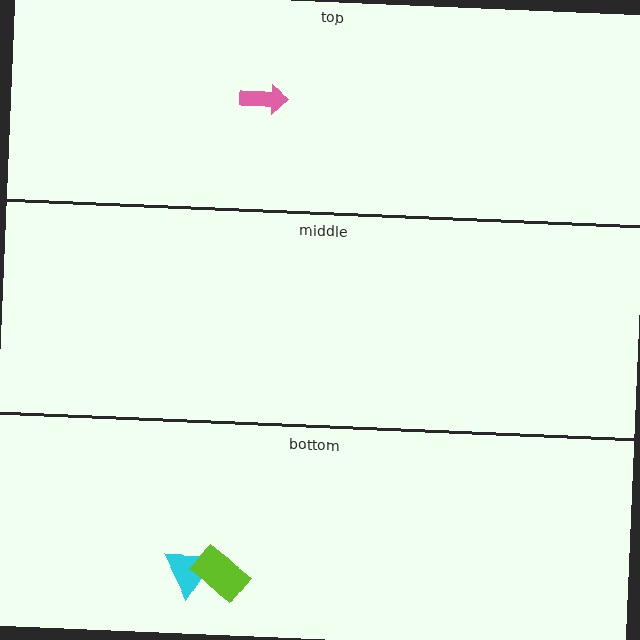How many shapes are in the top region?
1.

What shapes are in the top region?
The pink arrow.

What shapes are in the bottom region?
The cyan triangle, the lime rectangle.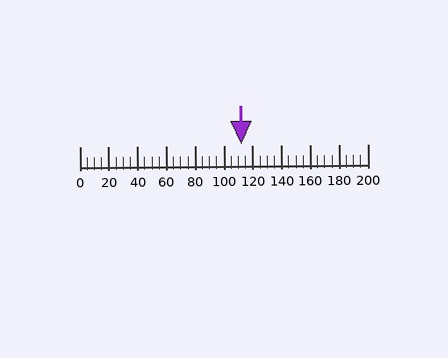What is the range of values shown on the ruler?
The ruler shows values from 0 to 200.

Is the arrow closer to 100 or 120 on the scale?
The arrow is closer to 120.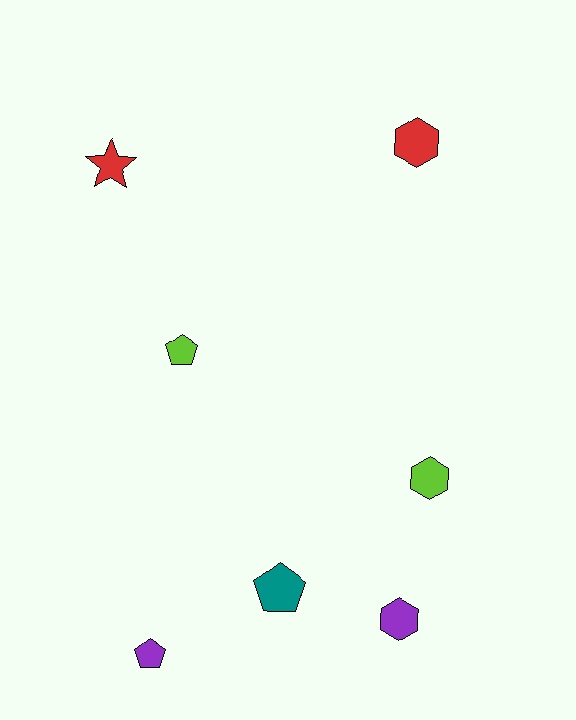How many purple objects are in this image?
There are 2 purple objects.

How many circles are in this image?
There are no circles.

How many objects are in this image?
There are 7 objects.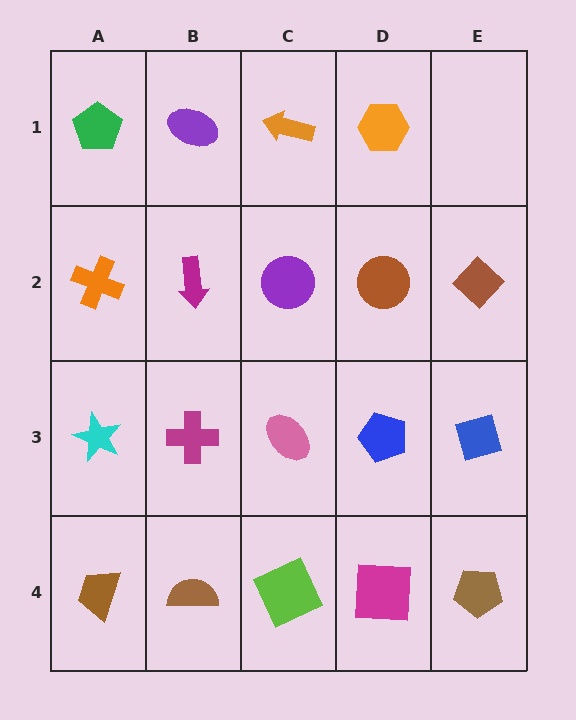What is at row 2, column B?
A magenta arrow.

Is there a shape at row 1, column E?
No, that cell is empty.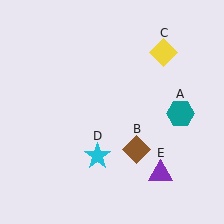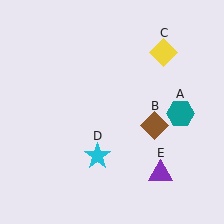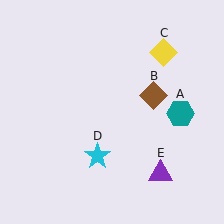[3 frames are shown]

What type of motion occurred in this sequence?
The brown diamond (object B) rotated counterclockwise around the center of the scene.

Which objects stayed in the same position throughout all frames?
Teal hexagon (object A) and yellow diamond (object C) and cyan star (object D) and purple triangle (object E) remained stationary.